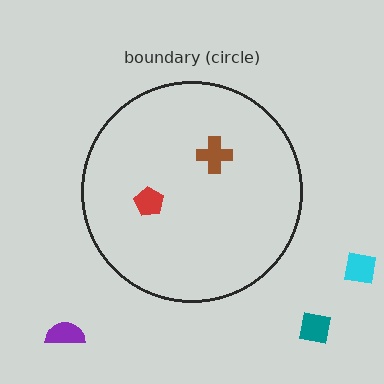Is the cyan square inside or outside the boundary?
Outside.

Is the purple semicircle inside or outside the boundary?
Outside.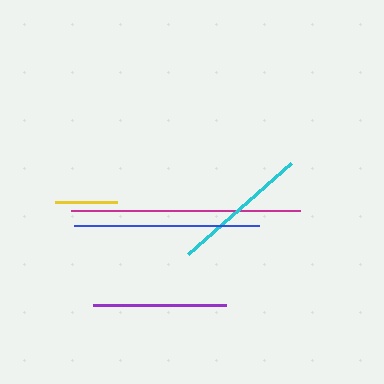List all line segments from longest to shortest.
From longest to shortest: magenta, blue, cyan, purple, yellow.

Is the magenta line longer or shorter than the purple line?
The magenta line is longer than the purple line.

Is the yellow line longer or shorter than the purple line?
The purple line is longer than the yellow line.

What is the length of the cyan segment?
The cyan segment is approximately 137 pixels long.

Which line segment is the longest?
The magenta line is the longest at approximately 229 pixels.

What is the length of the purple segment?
The purple segment is approximately 133 pixels long.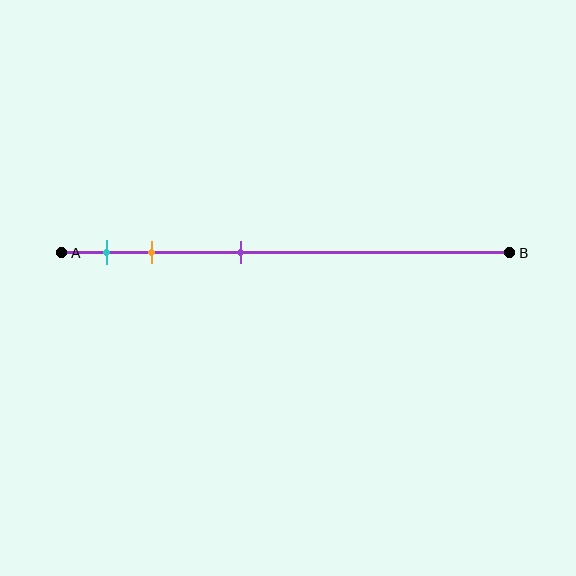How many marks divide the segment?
There are 3 marks dividing the segment.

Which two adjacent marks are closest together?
The cyan and orange marks are the closest adjacent pair.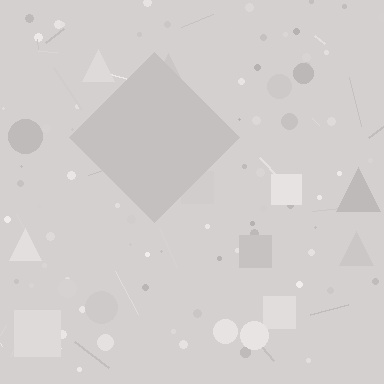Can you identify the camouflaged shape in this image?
The camouflaged shape is a diamond.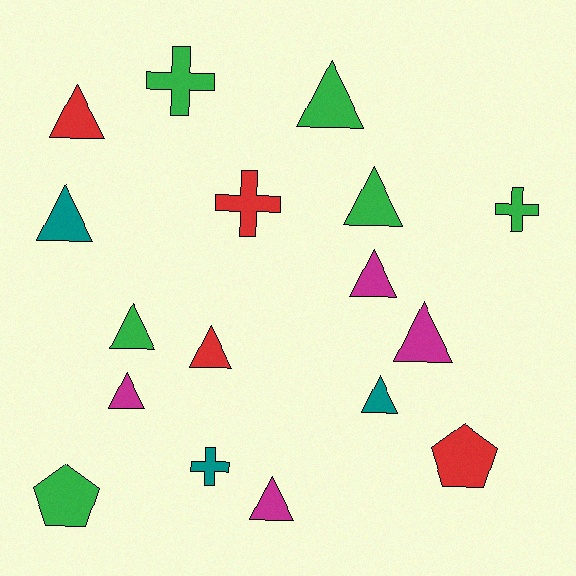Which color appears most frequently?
Green, with 6 objects.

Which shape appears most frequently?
Triangle, with 11 objects.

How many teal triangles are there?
There are 2 teal triangles.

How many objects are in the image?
There are 17 objects.